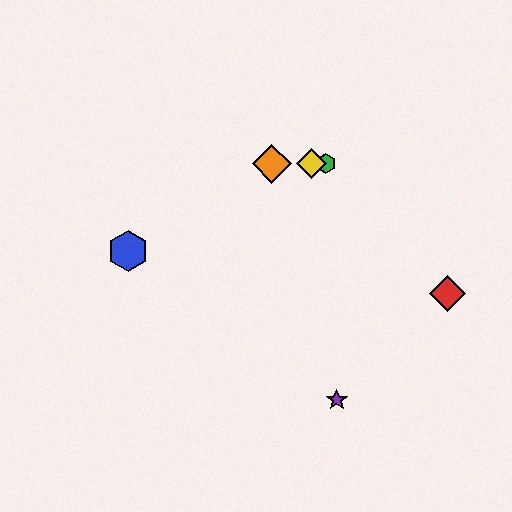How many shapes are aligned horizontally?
3 shapes (the green hexagon, the yellow diamond, the orange diamond) are aligned horizontally.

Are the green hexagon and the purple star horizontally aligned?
No, the green hexagon is at y≈164 and the purple star is at y≈400.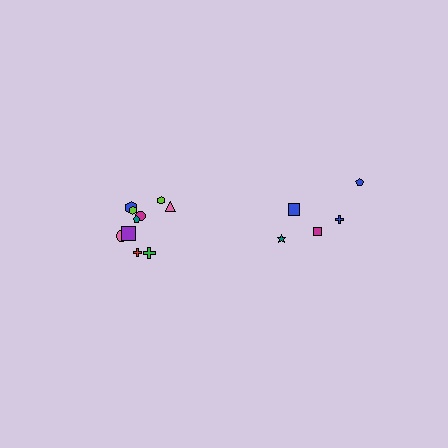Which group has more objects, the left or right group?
The left group.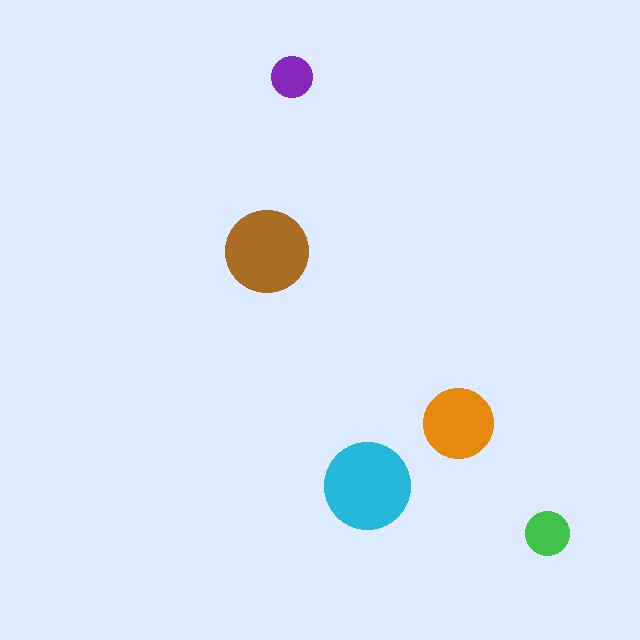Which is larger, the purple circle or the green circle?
The green one.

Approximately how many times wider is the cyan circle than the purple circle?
About 2 times wider.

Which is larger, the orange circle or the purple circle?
The orange one.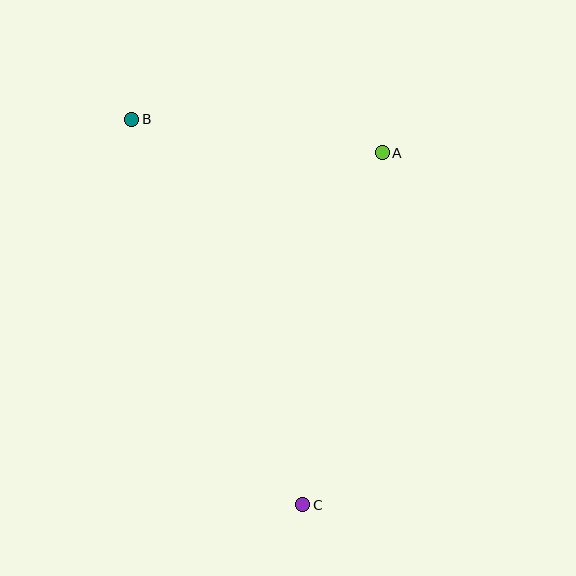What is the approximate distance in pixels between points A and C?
The distance between A and C is approximately 361 pixels.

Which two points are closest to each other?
Points A and B are closest to each other.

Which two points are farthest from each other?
Points B and C are farthest from each other.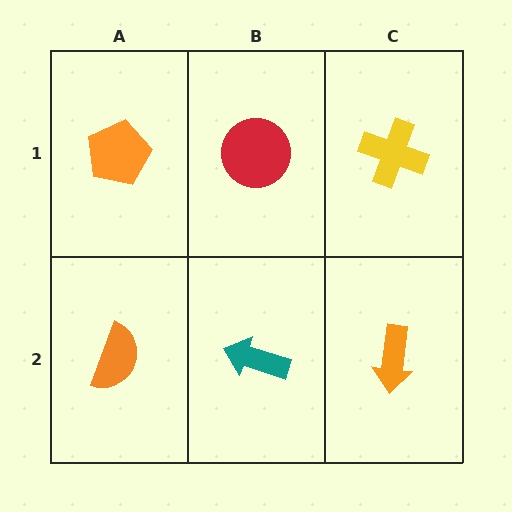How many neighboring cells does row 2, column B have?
3.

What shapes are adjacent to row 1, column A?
An orange semicircle (row 2, column A), a red circle (row 1, column B).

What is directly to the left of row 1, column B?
An orange pentagon.